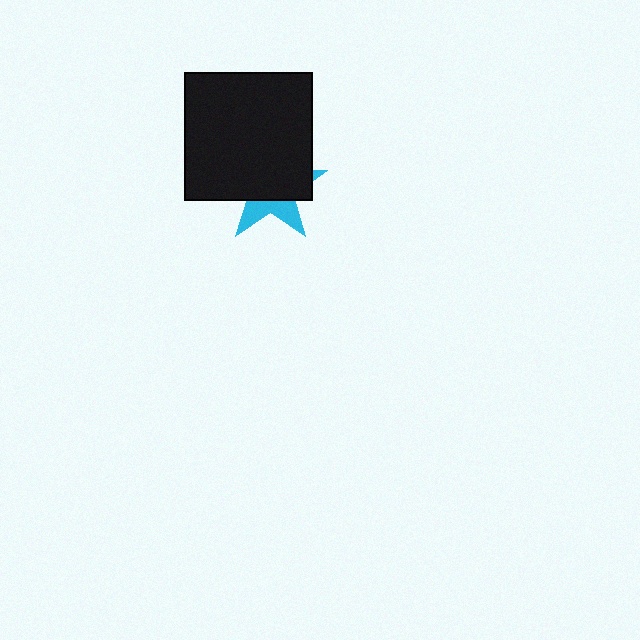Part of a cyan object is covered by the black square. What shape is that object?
It is a star.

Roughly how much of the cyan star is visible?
A small part of it is visible (roughly 32%).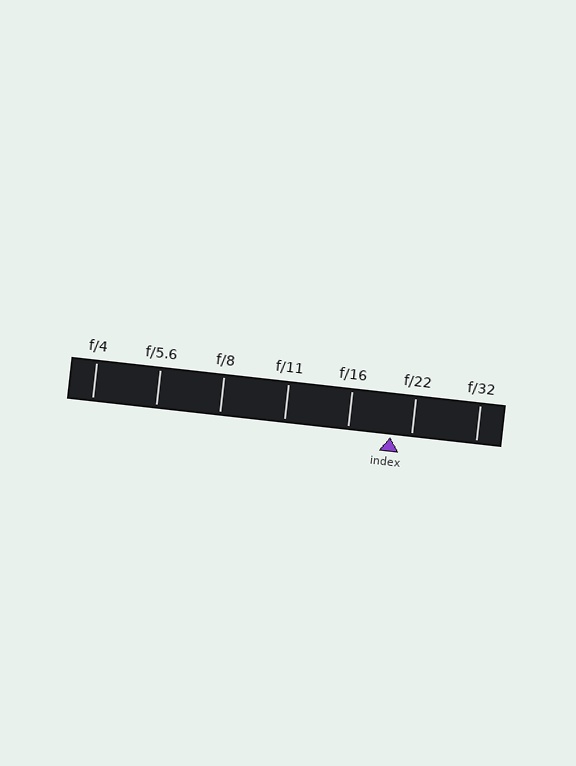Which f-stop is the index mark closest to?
The index mark is closest to f/22.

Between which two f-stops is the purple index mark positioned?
The index mark is between f/16 and f/22.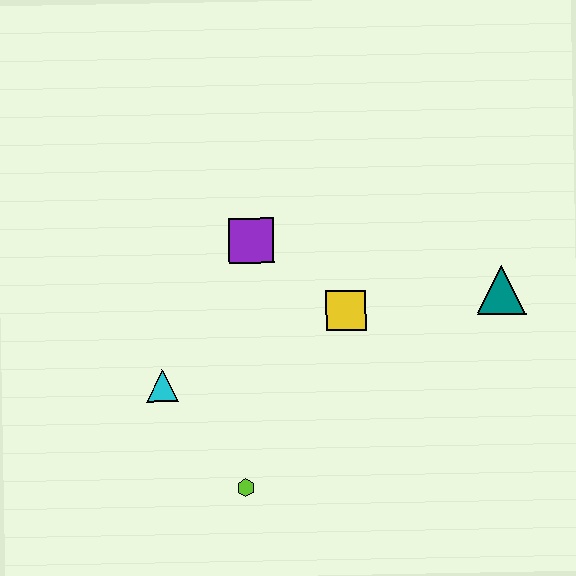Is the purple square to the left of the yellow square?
Yes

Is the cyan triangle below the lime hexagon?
No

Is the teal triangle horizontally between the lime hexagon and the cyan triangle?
No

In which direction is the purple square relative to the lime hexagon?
The purple square is above the lime hexagon.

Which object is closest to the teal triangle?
The yellow square is closest to the teal triangle.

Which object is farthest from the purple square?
The teal triangle is farthest from the purple square.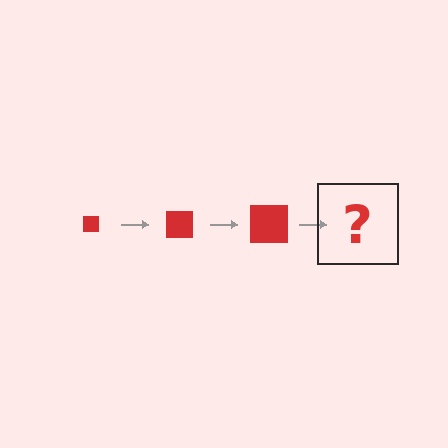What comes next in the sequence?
The next element should be a red square, larger than the previous one.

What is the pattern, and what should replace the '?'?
The pattern is that the square gets progressively larger each step. The '?' should be a red square, larger than the previous one.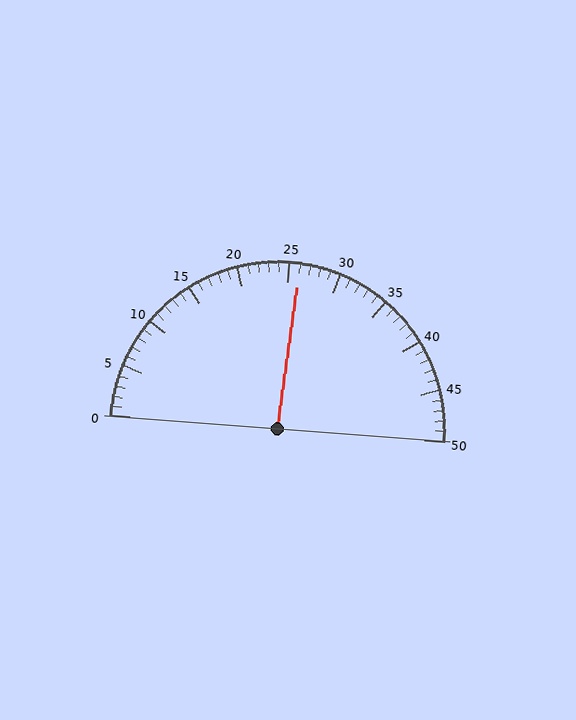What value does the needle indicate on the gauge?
The needle indicates approximately 26.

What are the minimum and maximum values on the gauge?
The gauge ranges from 0 to 50.